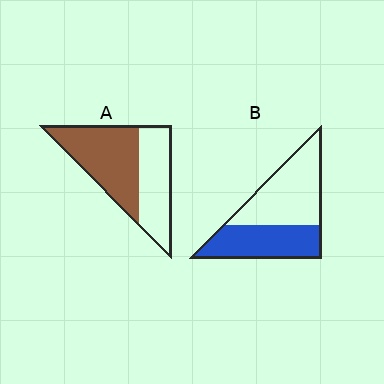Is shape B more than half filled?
No.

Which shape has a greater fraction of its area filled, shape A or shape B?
Shape A.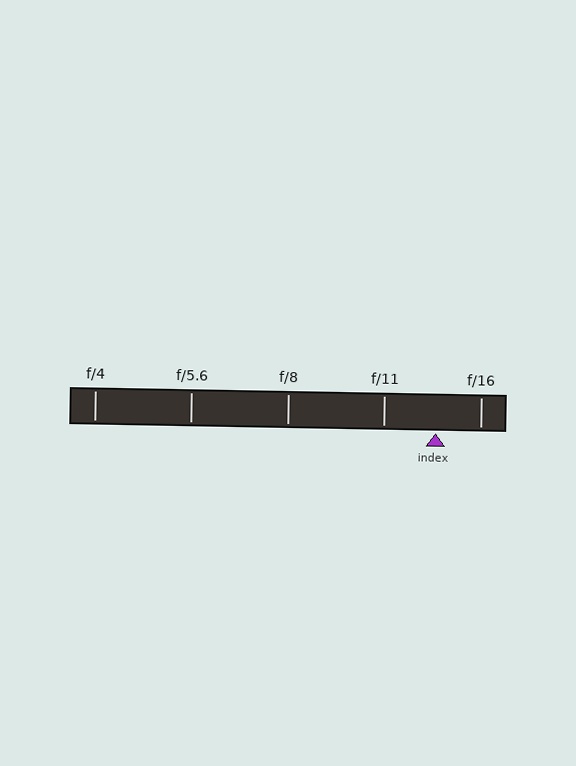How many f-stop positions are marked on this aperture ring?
There are 5 f-stop positions marked.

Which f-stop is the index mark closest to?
The index mark is closest to f/16.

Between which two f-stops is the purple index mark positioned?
The index mark is between f/11 and f/16.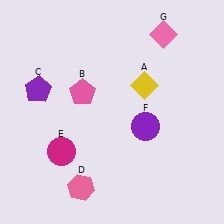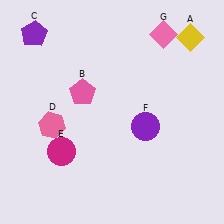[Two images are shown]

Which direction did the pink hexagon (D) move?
The pink hexagon (D) moved up.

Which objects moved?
The objects that moved are: the yellow diamond (A), the purple pentagon (C), the pink hexagon (D).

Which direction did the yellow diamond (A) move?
The yellow diamond (A) moved up.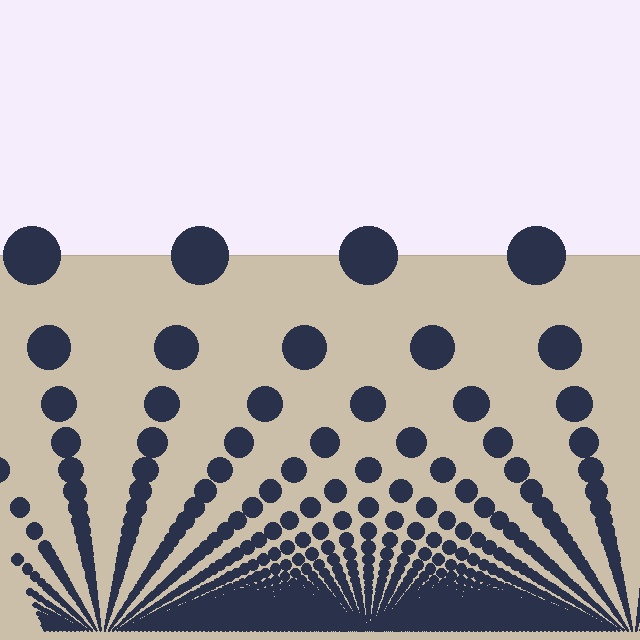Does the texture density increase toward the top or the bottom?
Density increases toward the bottom.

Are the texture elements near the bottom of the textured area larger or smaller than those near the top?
Smaller. The gradient is inverted — elements near the bottom are smaller and denser.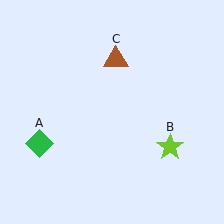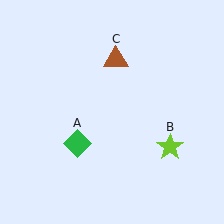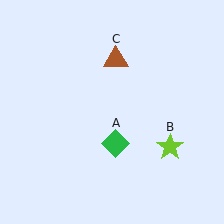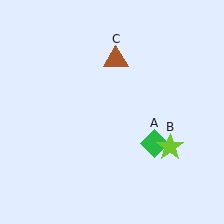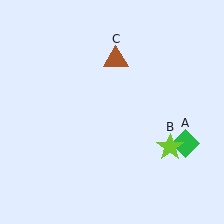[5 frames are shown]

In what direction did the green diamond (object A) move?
The green diamond (object A) moved right.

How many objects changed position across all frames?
1 object changed position: green diamond (object A).